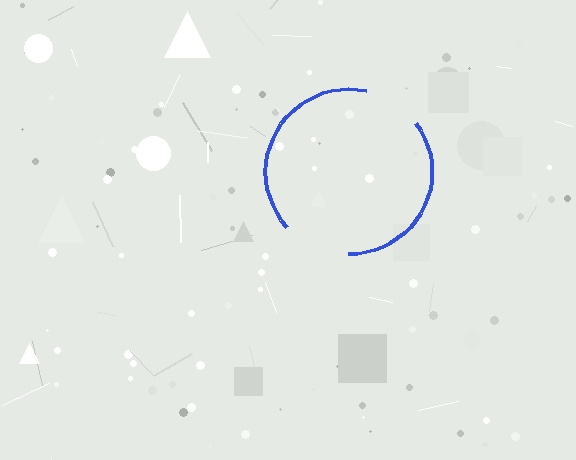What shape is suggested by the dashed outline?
The dashed outline suggests a circle.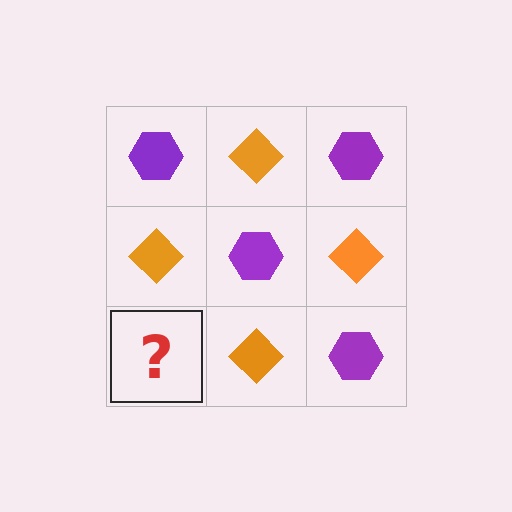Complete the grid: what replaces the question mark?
The question mark should be replaced with a purple hexagon.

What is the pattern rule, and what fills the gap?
The rule is that it alternates purple hexagon and orange diamond in a checkerboard pattern. The gap should be filled with a purple hexagon.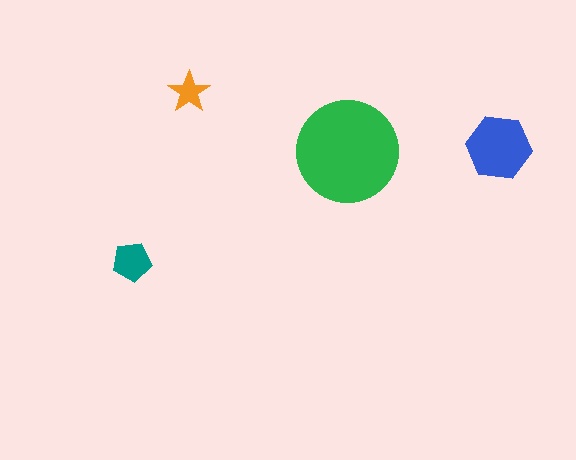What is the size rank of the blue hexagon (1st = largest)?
2nd.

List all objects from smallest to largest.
The orange star, the teal pentagon, the blue hexagon, the green circle.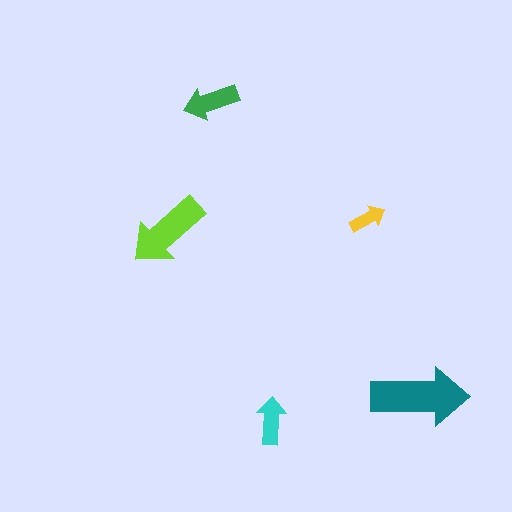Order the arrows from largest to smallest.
the teal one, the lime one, the green one, the cyan one, the yellow one.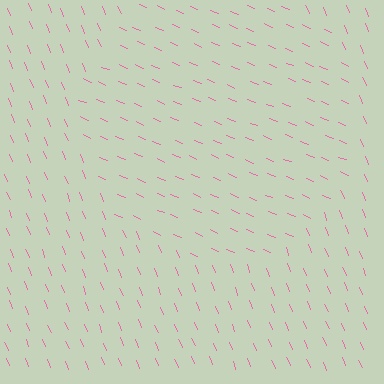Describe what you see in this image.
The image is filled with small pink line segments. A circle region in the image has lines oriented differently from the surrounding lines, creating a visible texture boundary.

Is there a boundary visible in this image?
Yes, there is a texture boundary formed by a change in line orientation.